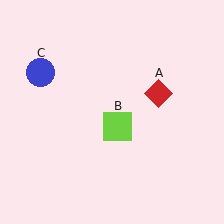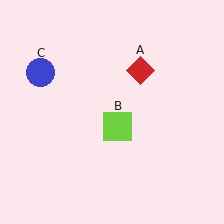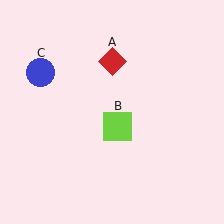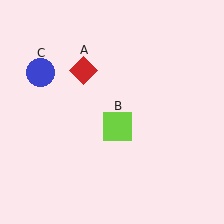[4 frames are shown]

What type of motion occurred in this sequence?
The red diamond (object A) rotated counterclockwise around the center of the scene.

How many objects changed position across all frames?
1 object changed position: red diamond (object A).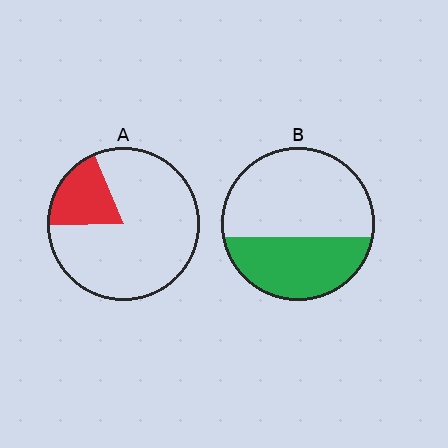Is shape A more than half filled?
No.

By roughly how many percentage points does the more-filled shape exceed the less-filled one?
By roughly 20 percentage points (B over A).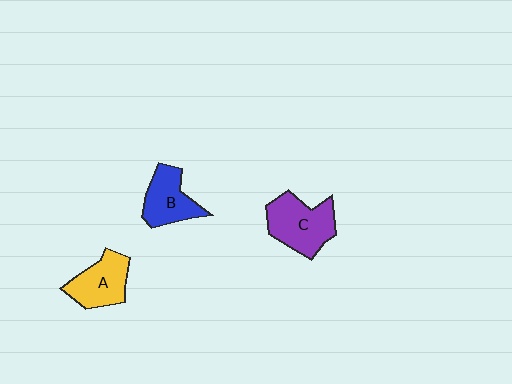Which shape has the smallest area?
Shape B (blue).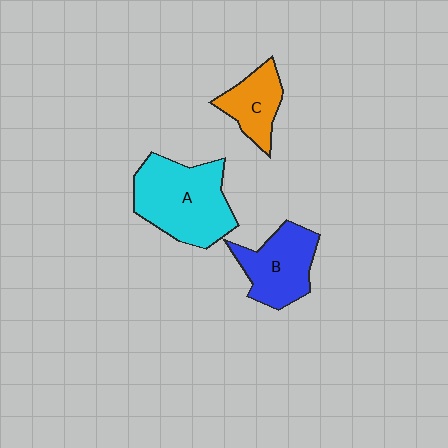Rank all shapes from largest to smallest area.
From largest to smallest: A (cyan), B (blue), C (orange).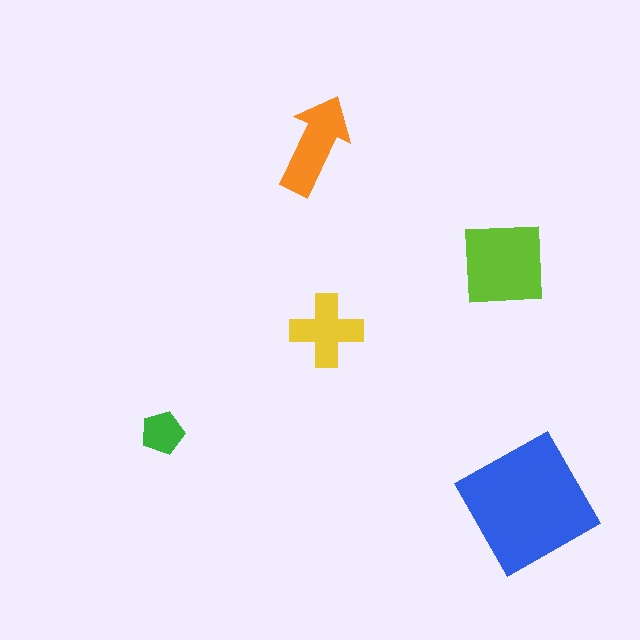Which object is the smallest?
The green pentagon.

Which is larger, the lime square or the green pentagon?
The lime square.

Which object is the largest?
The blue square.